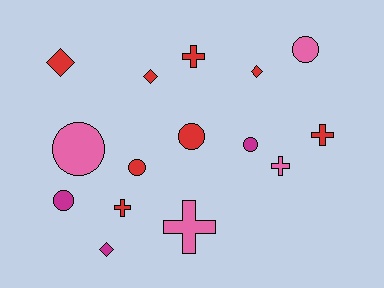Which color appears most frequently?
Red, with 8 objects.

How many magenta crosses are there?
There are no magenta crosses.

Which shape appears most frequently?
Circle, with 6 objects.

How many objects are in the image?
There are 15 objects.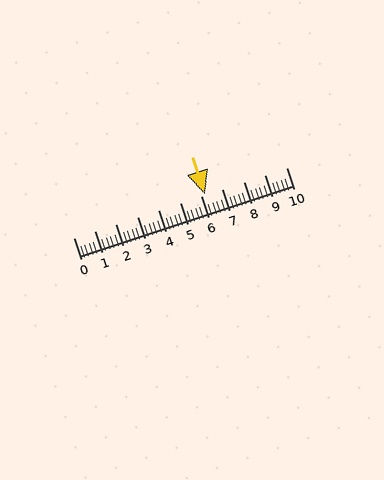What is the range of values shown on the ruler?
The ruler shows values from 0 to 10.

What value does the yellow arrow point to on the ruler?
The yellow arrow points to approximately 6.2.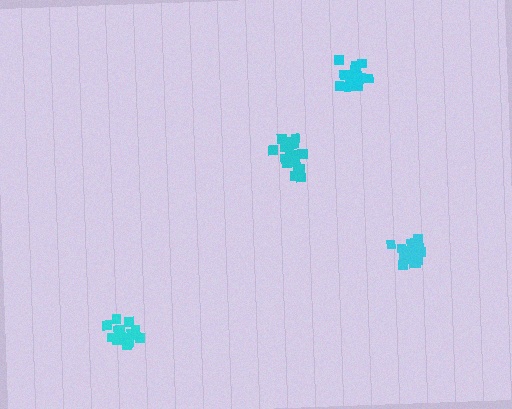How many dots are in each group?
Group 1: 21 dots, Group 2: 19 dots, Group 3: 15 dots, Group 4: 21 dots (76 total).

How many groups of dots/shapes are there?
There are 4 groups.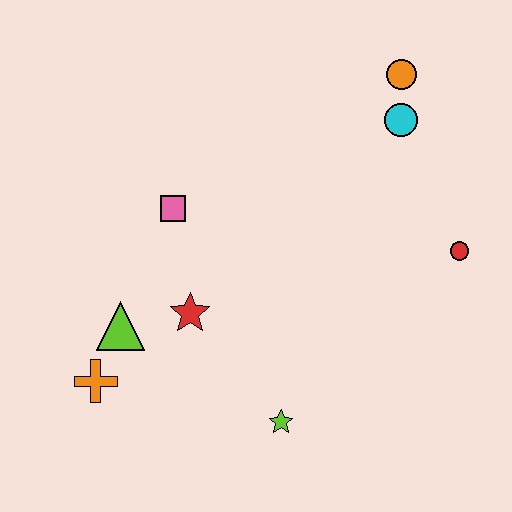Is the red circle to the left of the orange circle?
No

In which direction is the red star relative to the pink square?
The red star is below the pink square.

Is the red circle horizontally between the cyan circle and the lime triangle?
No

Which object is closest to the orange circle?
The cyan circle is closest to the orange circle.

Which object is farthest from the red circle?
The orange cross is farthest from the red circle.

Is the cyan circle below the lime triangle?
No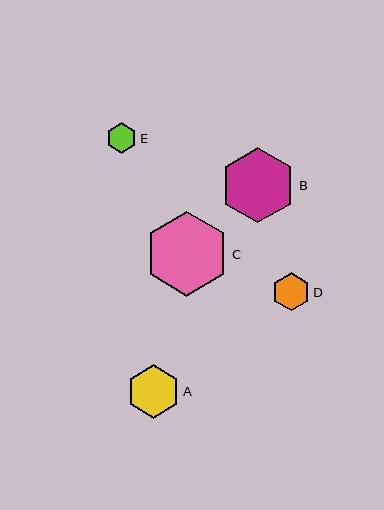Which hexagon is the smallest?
Hexagon E is the smallest with a size of approximately 31 pixels.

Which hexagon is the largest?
Hexagon C is the largest with a size of approximately 85 pixels.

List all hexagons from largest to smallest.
From largest to smallest: C, B, A, D, E.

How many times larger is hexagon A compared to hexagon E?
Hexagon A is approximately 1.7 times the size of hexagon E.